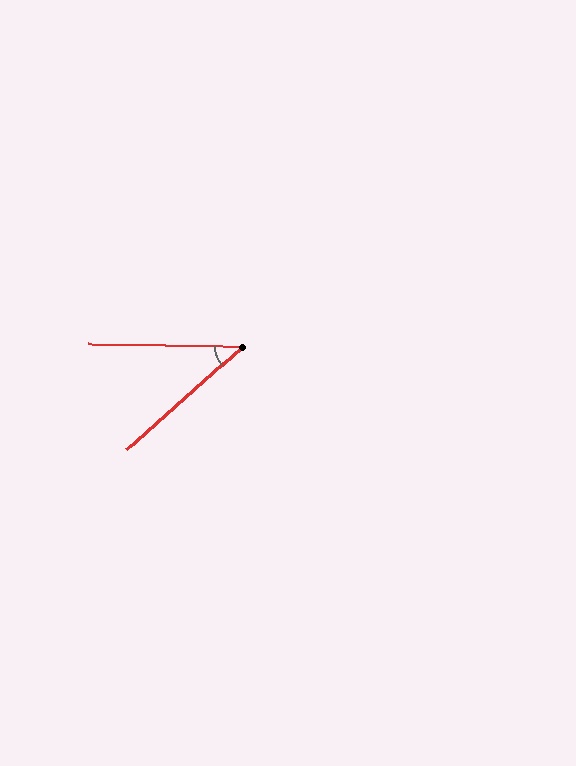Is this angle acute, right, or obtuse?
It is acute.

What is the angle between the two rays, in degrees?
Approximately 43 degrees.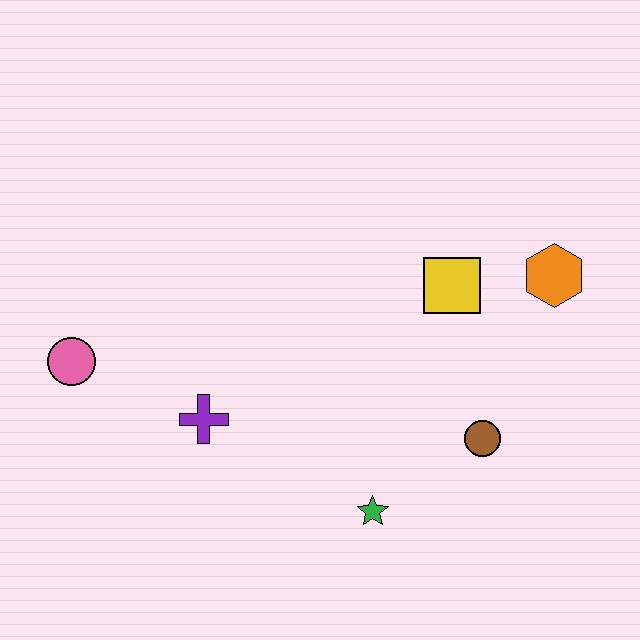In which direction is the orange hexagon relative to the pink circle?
The orange hexagon is to the right of the pink circle.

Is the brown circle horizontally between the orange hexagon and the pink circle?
Yes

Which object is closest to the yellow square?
The orange hexagon is closest to the yellow square.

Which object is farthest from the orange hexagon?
The pink circle is farthest from the orange hexagon.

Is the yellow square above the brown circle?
Yes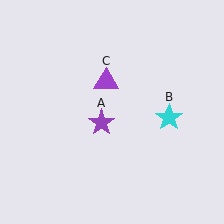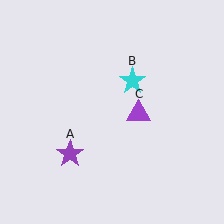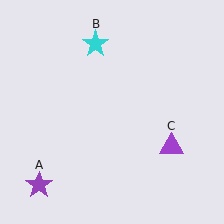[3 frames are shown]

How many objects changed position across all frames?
3 objects changed position: purple star (object A), cyan star (object B), purple triangle (object C).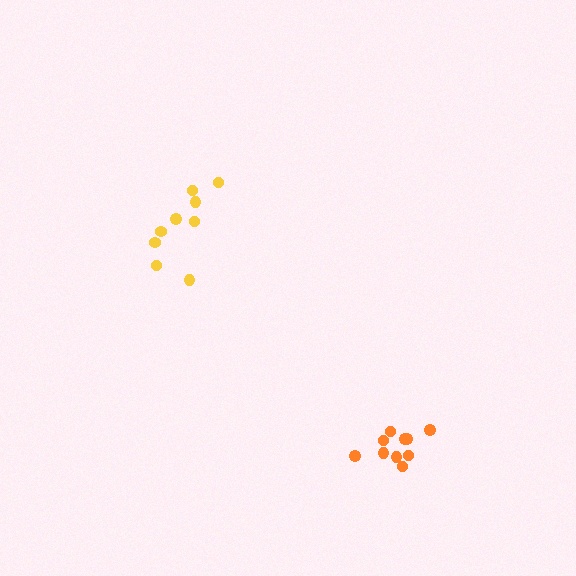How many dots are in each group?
Group 1: 9 dots, Group 2: 10 dots (19 total).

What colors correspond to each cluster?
The clusters are colored: yellow, orange.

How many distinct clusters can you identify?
There are 2 distinct clusters.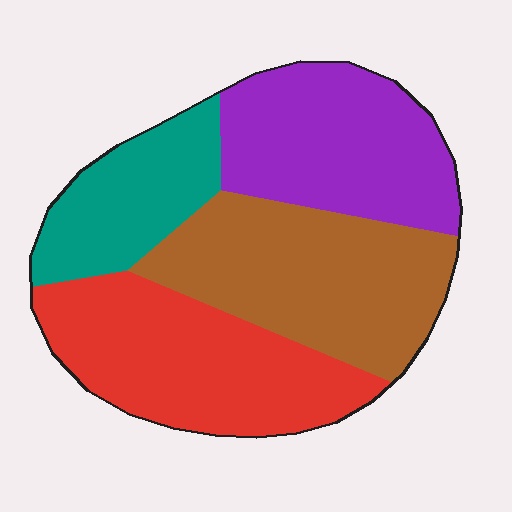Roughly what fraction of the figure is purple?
Purple takes up about one quarter (1/4) of the figure.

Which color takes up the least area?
Teal, at roughly 15%.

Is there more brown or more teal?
Brown.